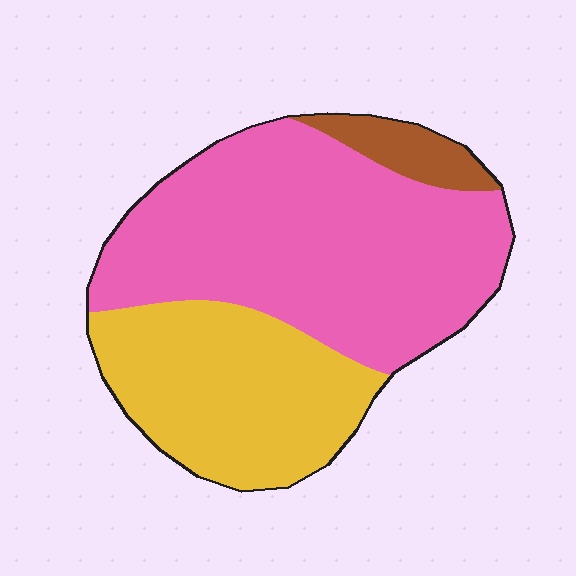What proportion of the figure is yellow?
Yellow covers 34% of the figure.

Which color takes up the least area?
Brown, at roughly 5%.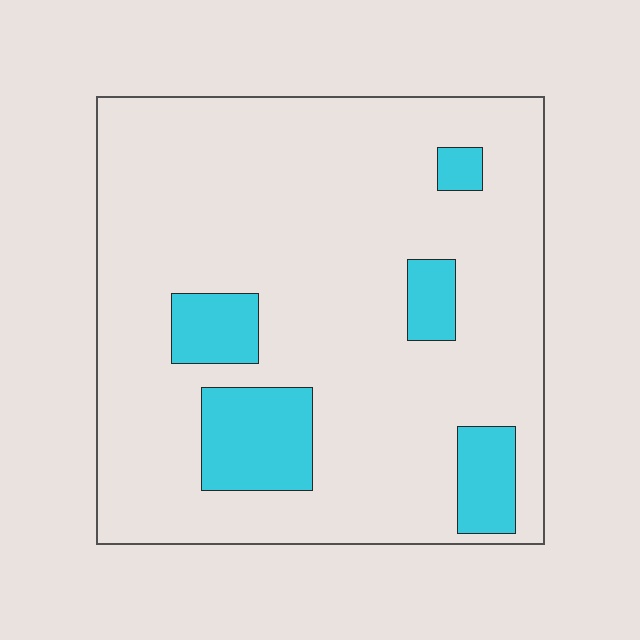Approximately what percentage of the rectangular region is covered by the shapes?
Approximately 15%.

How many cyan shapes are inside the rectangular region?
5.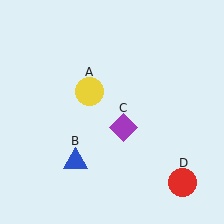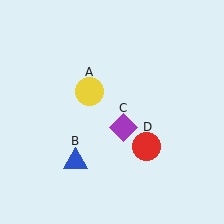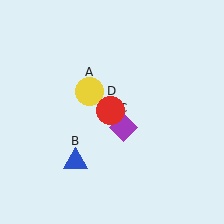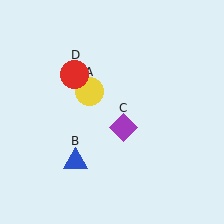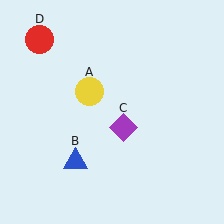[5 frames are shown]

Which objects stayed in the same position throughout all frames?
Yellow circle (object A) and blue triangle (object B) and purple diamond (object C) remained stationary.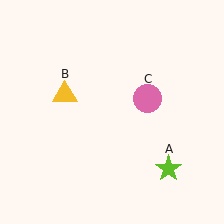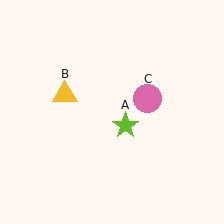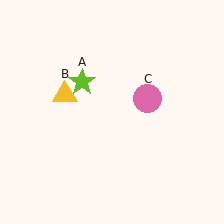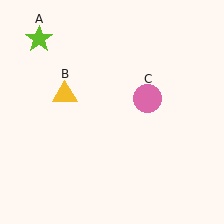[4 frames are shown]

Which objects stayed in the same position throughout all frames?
Yellow triangle (object B) and pink circle (object C) remained stationary.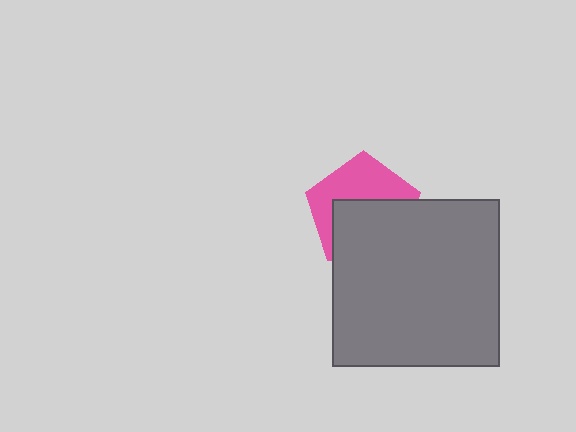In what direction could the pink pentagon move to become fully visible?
The pink pentagon could move up. That would shift it out from behind the gray square entirely.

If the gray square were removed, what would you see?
You would see the complete pink pentagon.